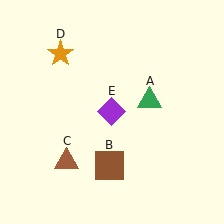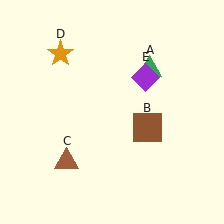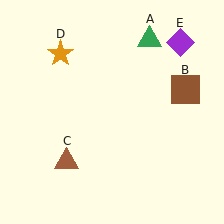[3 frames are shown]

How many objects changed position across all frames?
3 objects changed position: green triangle (object A), brown square (object B), purple diamond (object E).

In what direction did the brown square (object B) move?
The brown square (object B) moved up and to the right.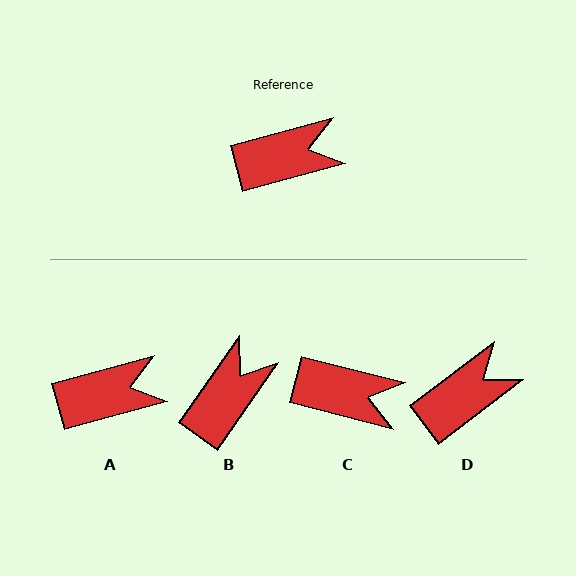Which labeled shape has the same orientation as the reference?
A.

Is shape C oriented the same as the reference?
No, it is off by about 29 degrees.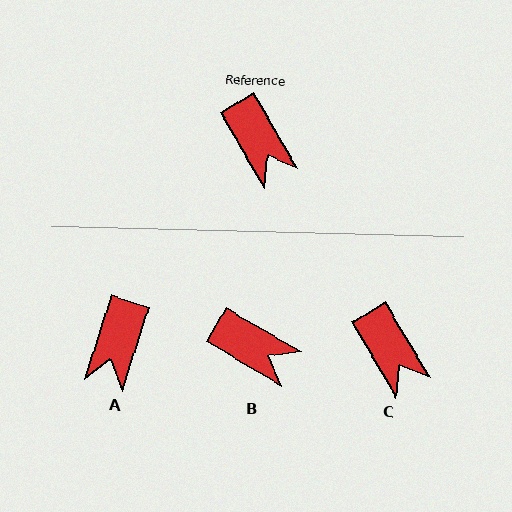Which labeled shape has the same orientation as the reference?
C.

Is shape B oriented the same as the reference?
No, it is off by about 29 degrees.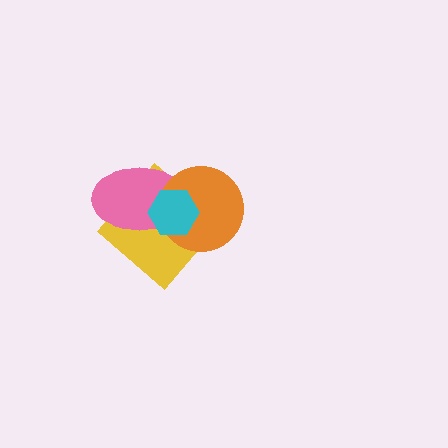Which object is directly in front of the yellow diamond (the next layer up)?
The pink ellipse is directly in front of the yellow diamond.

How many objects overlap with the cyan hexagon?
3 objects overlap with the cyan hexagon.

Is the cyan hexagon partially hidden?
No, no other shape covers it.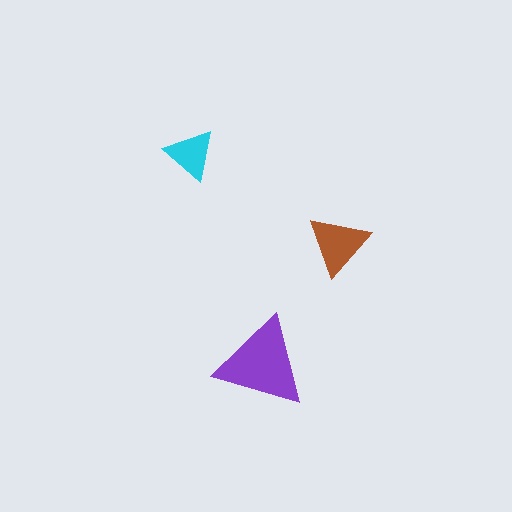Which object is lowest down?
The purple triangle is bottommost.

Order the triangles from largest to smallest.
the purple one, the brown one, the cyan one.